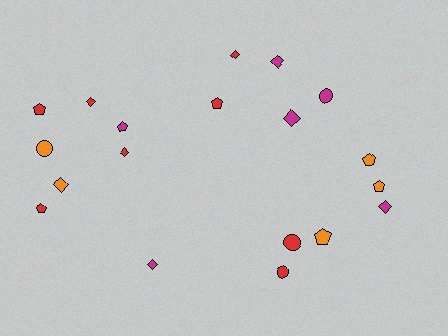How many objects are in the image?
There are 19 objects.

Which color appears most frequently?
Red, with 8 objects.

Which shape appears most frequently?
Diamond, with 8 objects.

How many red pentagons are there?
There are 3 red pentagons.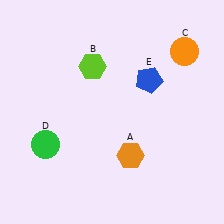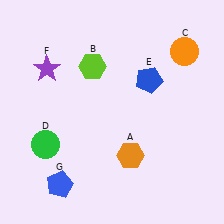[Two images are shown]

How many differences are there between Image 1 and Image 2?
There are 2 differences between the two images.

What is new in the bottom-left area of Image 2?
A blue pentagon (G) was added in the bottom-left area of Image 2.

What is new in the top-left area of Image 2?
A purple star (F) was added in the top-left area of Image 2.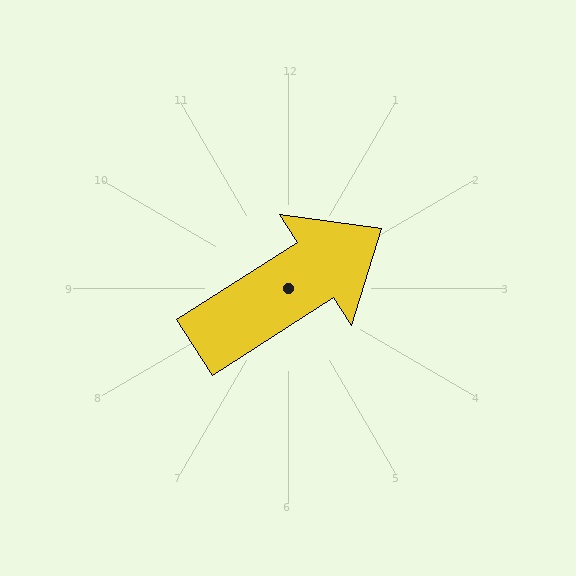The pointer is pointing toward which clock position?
Roughly 2 o'clock.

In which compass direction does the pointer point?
Northeast.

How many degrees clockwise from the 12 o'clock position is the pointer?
Approximately 57 degrees.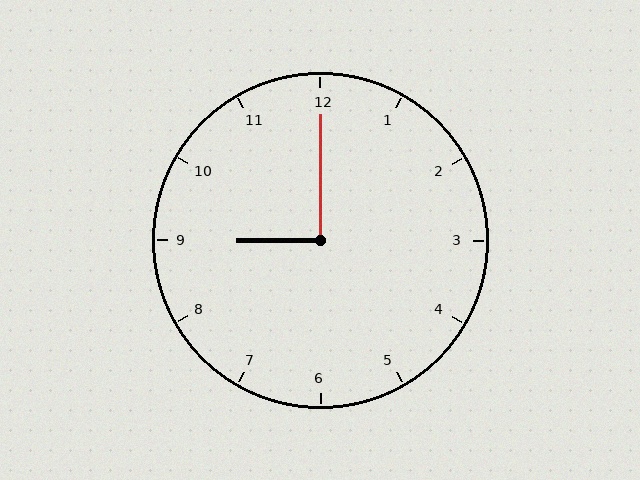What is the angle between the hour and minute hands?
Approximately 90 degrees.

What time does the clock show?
9:00.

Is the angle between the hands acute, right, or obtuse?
It is right.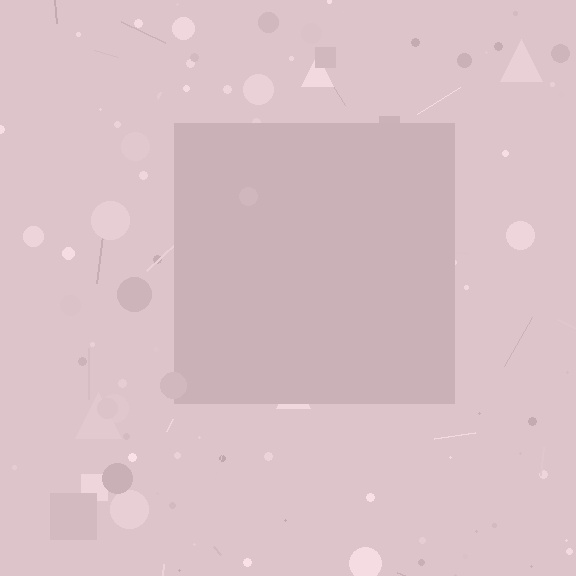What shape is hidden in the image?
A square is hidden in the image.